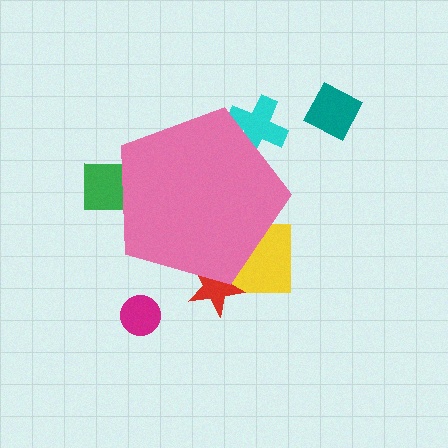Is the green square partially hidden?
Yes, the green square is partially hidden behind the pink pentagon.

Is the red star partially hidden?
Yes, the red star is partially hidden behind the pink pentagon.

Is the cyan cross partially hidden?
Yes, the cyan cross is partially hidden behind the pink pentagon.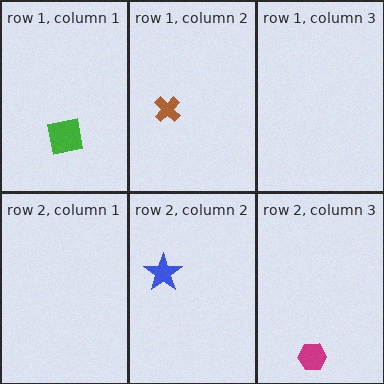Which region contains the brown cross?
The row 1, column 2 region.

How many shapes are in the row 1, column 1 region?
1.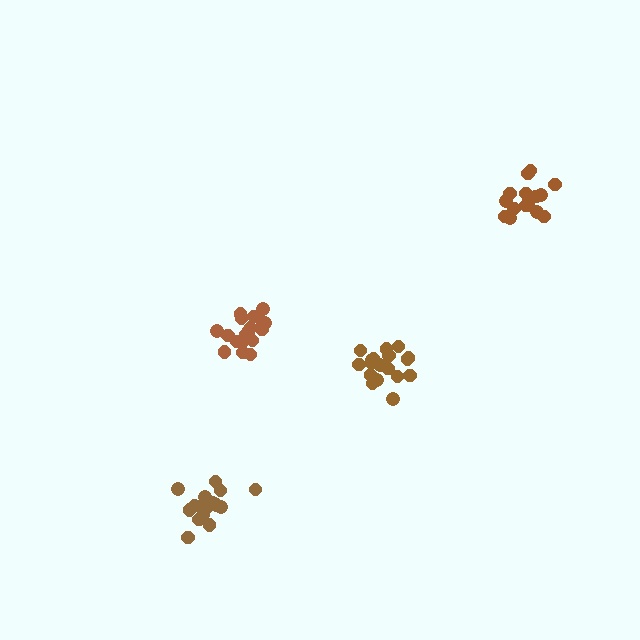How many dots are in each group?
Group 1: 18 dots, Group 2: 16 dots, Group 3: 20 dots, Group 4: 16 dots (70 total).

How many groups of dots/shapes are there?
There are 4 groups.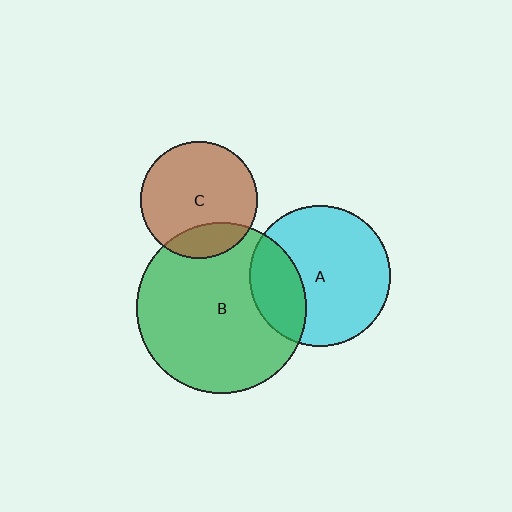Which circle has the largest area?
Circle B (green).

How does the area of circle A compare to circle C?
Approximately 1.4 times.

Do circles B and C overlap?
Yes.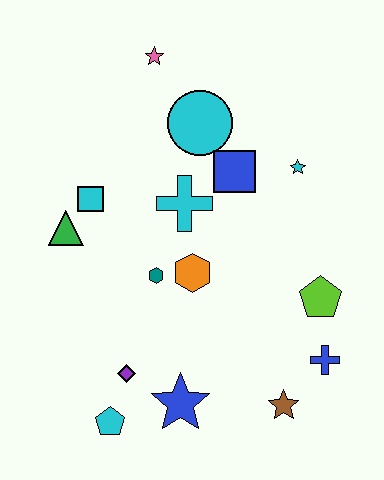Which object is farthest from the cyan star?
The cyan pentagon is farthest from the cyan star.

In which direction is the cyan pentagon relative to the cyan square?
The cyan pentagon is below the cyan square.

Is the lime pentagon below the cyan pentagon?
No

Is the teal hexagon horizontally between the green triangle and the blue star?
Yes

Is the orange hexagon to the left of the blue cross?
Yes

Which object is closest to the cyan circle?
The blue square is closest to the cyan circle.